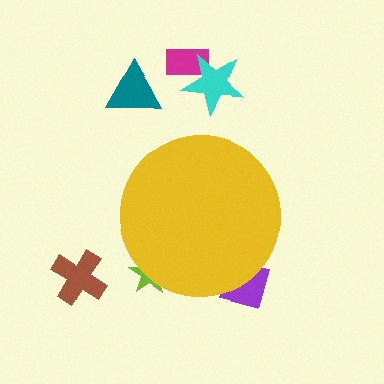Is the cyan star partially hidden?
No, the cyan star is fully visible.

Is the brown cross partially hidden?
No, the brown cross is fully visible.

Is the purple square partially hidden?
Yes, the purple square is partially hidden behind the yellow circle.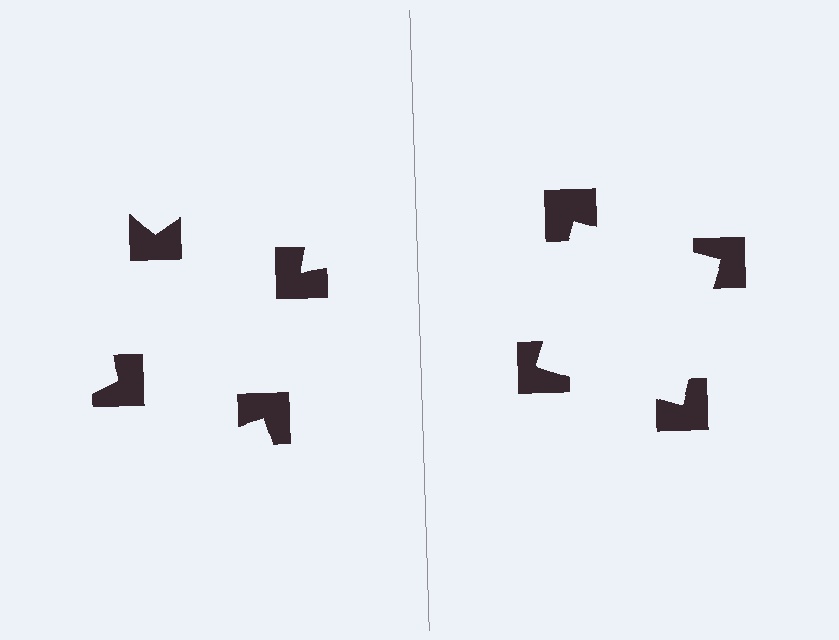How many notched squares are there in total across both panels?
8 — 4 on each side.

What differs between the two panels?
The notched squares are positioned identically on both sides; only the wedge orientations differ. On the right they align to a square; on the left they are misaligned.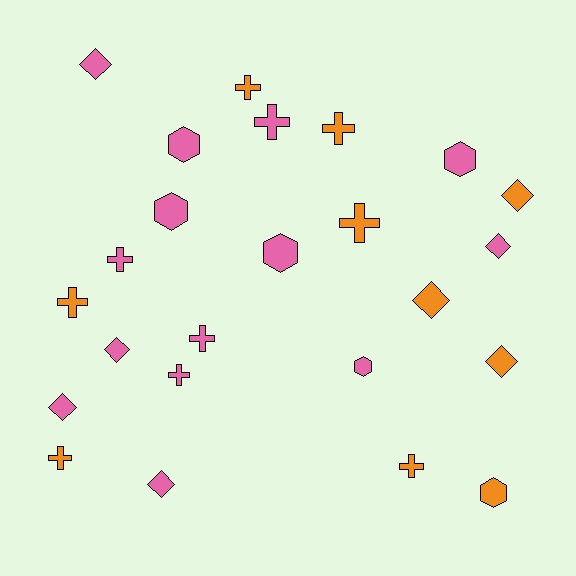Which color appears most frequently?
Pink, with 14 objects.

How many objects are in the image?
There are 24 objects.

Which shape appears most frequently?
Cross, with 10 objects.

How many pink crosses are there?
There are 4 pink crosses.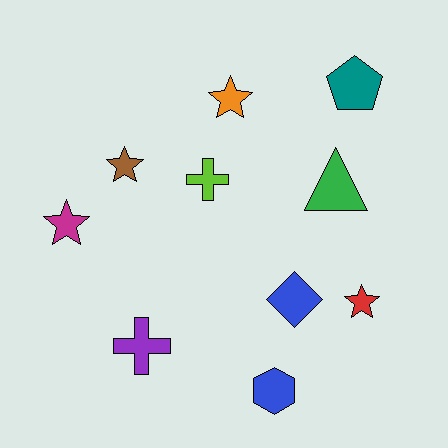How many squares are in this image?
There are no squares.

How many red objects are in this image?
There is 1 red object.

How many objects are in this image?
There are 10 objects.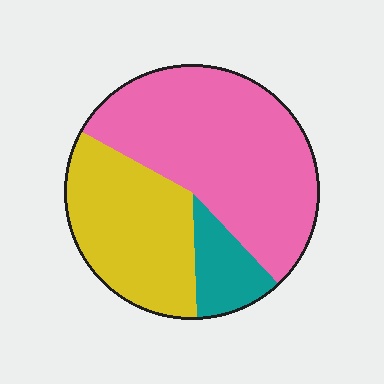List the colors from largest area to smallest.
From largest to smallest: pink, yellow, teal.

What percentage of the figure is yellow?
Yellow takes up between a quarter and a half of the figure.